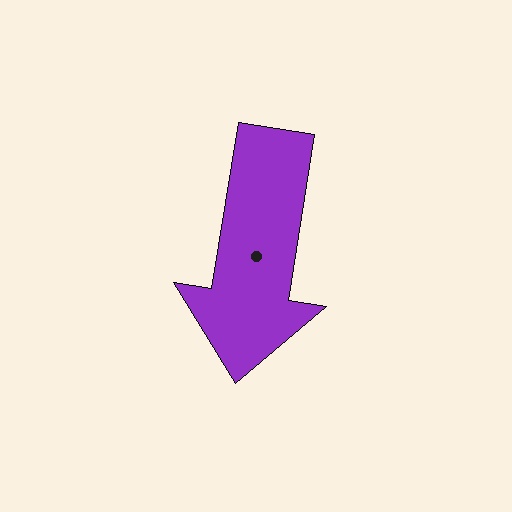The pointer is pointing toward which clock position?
Roughly 6 o'clock.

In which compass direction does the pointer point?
South.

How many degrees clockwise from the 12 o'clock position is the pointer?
Approximately 189 degrees.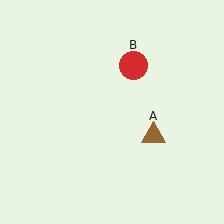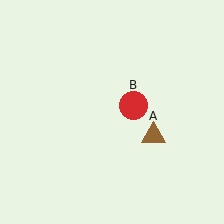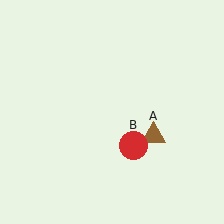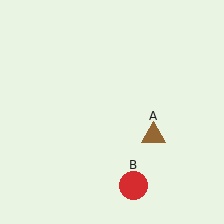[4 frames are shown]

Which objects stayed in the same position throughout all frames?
Brown triangle (object A) remained stationary.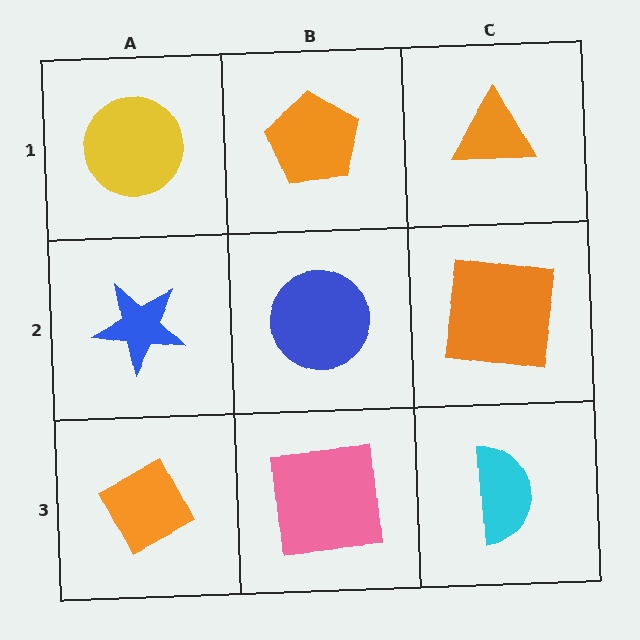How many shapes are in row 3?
3 shapes.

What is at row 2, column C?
An orange square.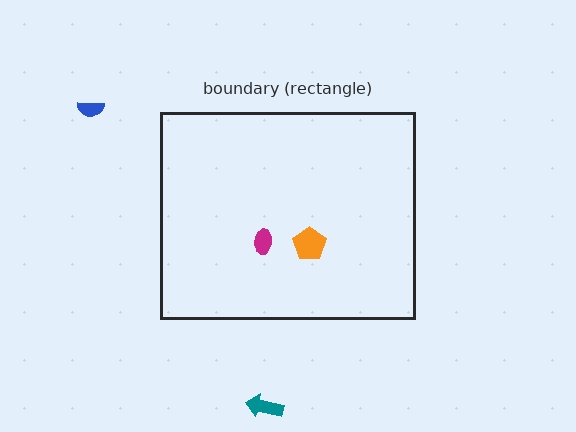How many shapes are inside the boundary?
2 inside, 2 outside.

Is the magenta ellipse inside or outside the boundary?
Inside.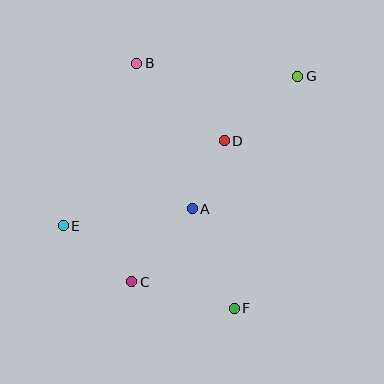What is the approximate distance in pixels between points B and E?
The distance between B and E is approximately 179 pixels.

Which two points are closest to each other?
Points A and D are closest to each other.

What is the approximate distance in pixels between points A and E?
The distance between A and E is approximately 130 pixels.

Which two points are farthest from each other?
Points E and G are farthest from each other.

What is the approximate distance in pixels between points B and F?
The distance between B and F is approximately 264 pixels.